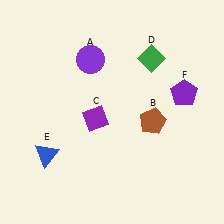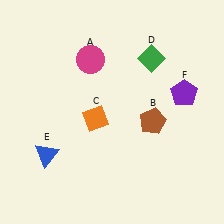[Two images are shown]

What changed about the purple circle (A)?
In Image 1, A is purple. In Image 2, it changed to magenta.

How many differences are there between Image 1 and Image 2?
There are 2 differences between the two images.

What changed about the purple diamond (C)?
In Image 1, C is purple. In Image 2, it changed to orange.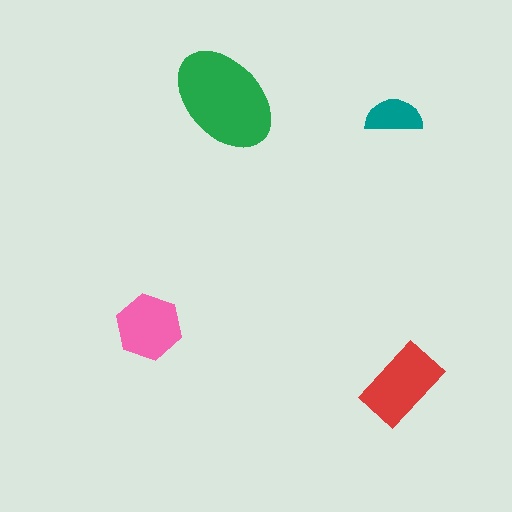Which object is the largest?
The green ellipse.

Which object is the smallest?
The teal semicircle.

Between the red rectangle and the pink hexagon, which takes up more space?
The red rectangle.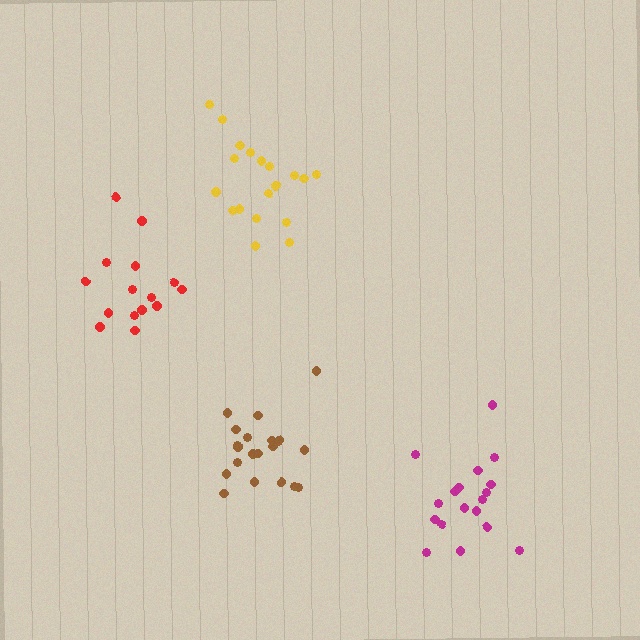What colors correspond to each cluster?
The clusters are colored: magenta, red, brown, yellow.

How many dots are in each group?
Group 1: 18 dots, Group 2: 15 dots, Group 3: 20 dots, Group 4: 19 dots (72 total).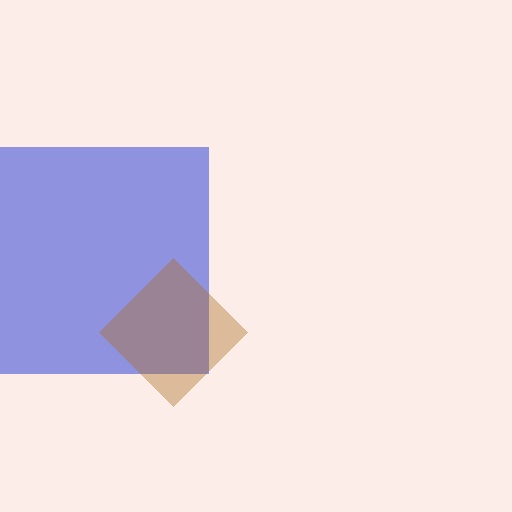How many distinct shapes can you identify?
There are 2 distinct shapes: a blue square, a brown diamond.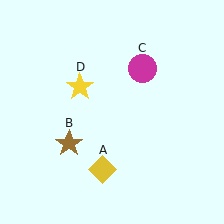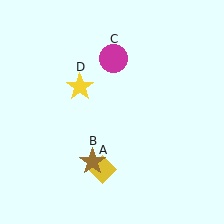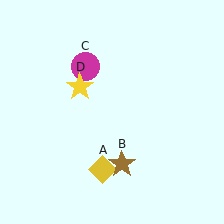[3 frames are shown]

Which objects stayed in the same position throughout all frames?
Yellow diamond (object A) and yellow star (object D) remained stationary.